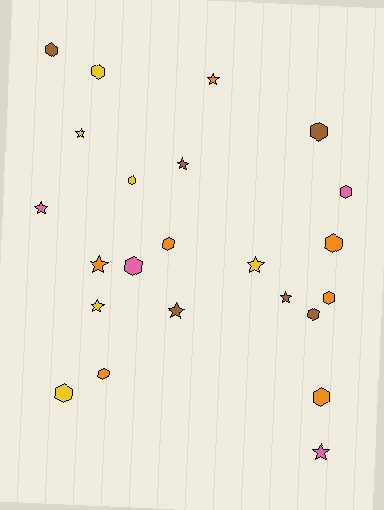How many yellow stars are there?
There are 3 yellow stars.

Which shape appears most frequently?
Hexagon, with 13 objects.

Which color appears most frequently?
Orange, with 7 objects.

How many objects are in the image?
There are 23 objects.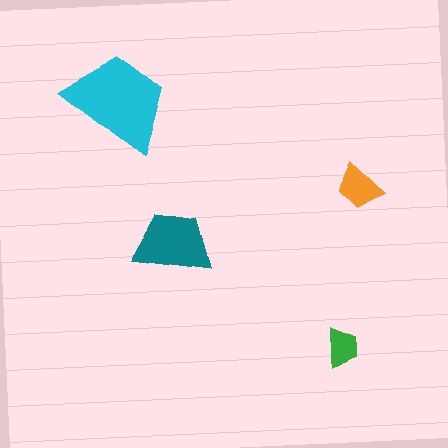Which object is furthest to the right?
The orange trapezoid is rightmost.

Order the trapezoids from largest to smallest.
the cyan one, the teal one, the orange one, the green one.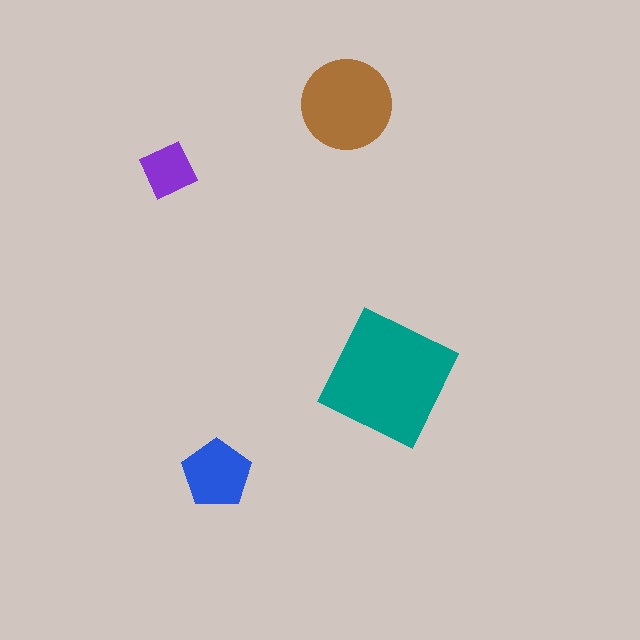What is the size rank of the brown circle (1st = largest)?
2nd.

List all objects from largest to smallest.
The teal square, the brown circle, the blue pentagon, the purple diamond.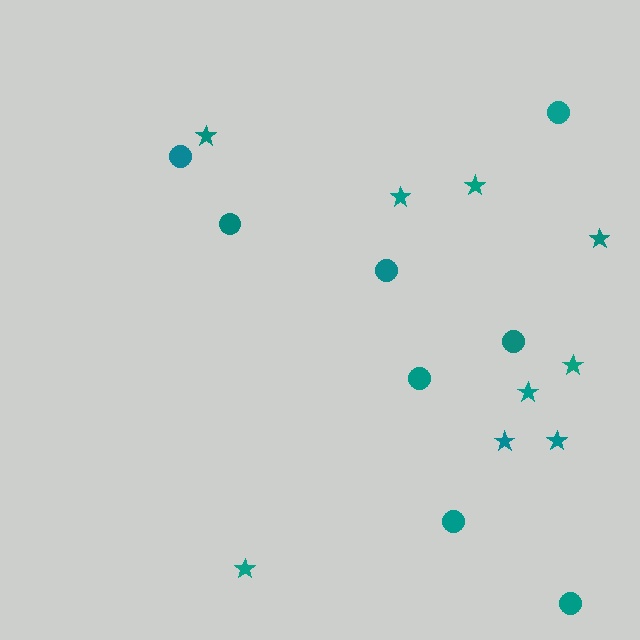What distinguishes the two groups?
There are 2 groups: one group of stars (9) and one group of circles (8).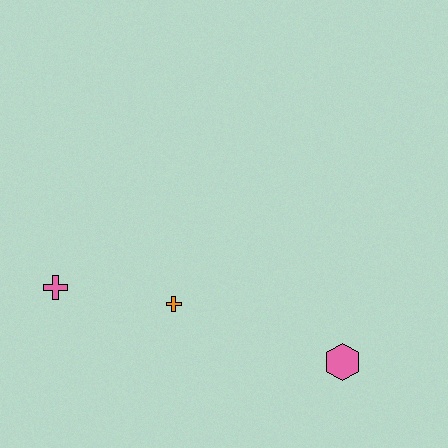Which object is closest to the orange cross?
The pink cross is closest to the orange cross.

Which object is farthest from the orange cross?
The pink hexagon is farthest from the orange cross.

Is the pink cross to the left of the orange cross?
Yes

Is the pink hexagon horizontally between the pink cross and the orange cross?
No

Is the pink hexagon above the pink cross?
No